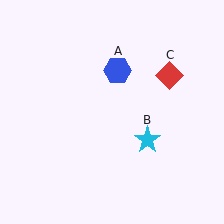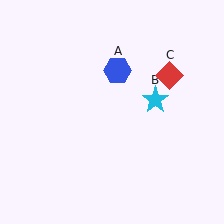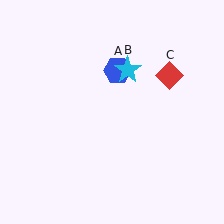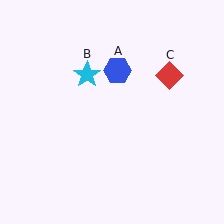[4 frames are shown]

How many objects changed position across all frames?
1 object changed position: cyan star (object B).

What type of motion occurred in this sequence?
The cyan star (object B) rotated counterclockwise around the center of the scene.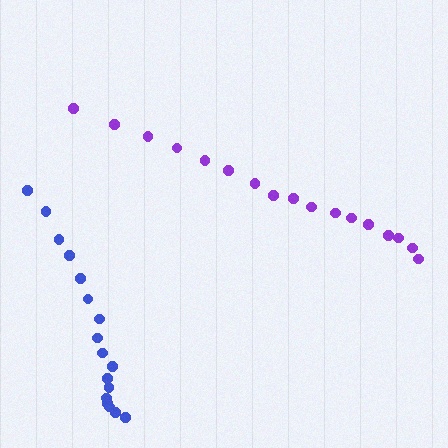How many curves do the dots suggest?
There are 2 distinct paths.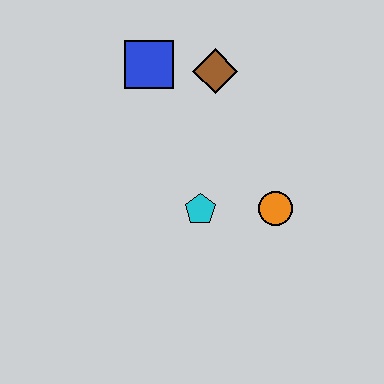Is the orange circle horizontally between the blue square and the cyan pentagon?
No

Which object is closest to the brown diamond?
The blue square is closest to the brown diamond.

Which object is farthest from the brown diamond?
The orange circle is farthest from the brown diamond.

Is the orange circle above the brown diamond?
No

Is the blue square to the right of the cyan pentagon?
No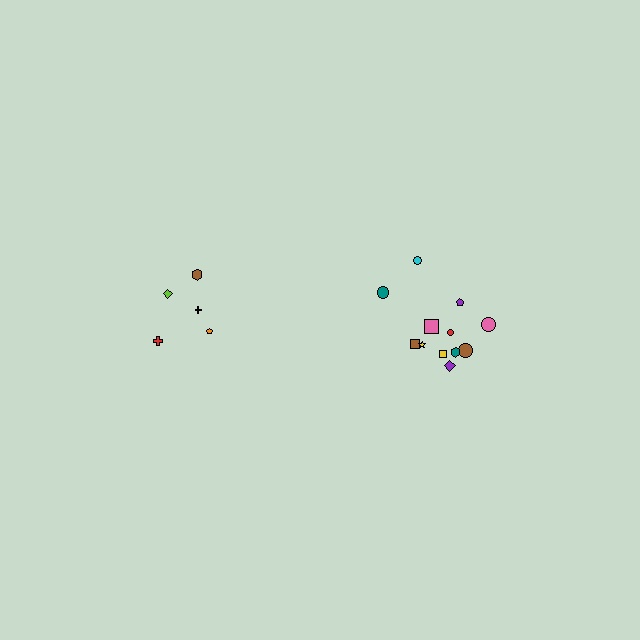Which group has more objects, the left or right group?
The right group.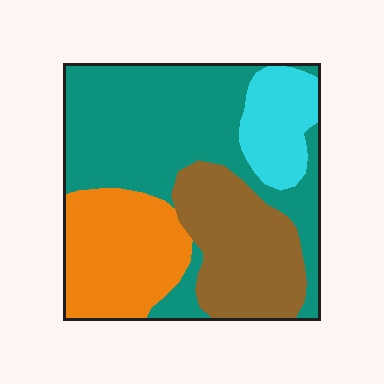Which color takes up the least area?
Cyan, at roughly 10%.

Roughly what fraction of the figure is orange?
Orange covers roughly 20% of the figure.